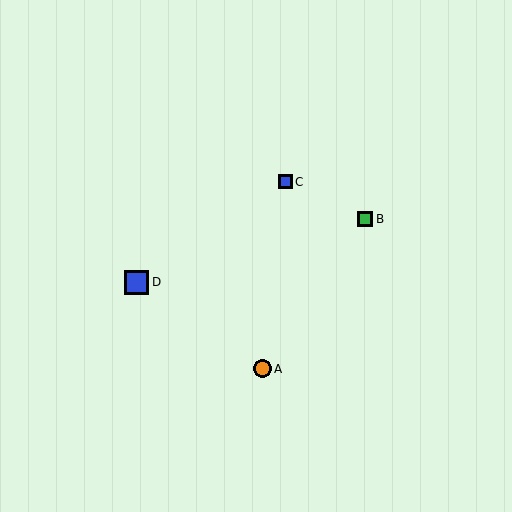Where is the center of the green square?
The center of the green square is at (365, 219).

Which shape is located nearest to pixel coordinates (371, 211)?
The green square (labeled B) at (365, 219) is nearest to that location.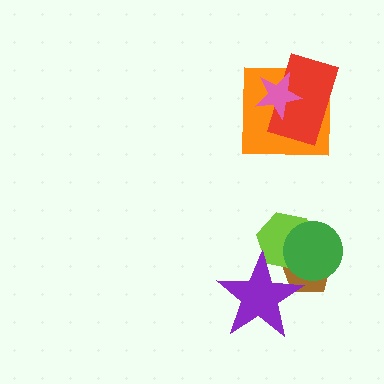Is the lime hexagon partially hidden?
Yes, it is partially covered by another shape.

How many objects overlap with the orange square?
2 objects overlap with the orange square.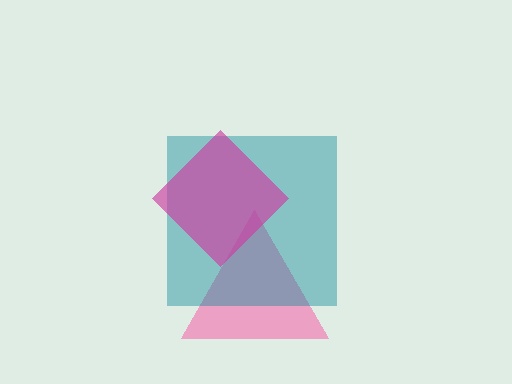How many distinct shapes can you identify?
There are 3 distinct shapes: a pink triangle, a teal square, a magenta diamond.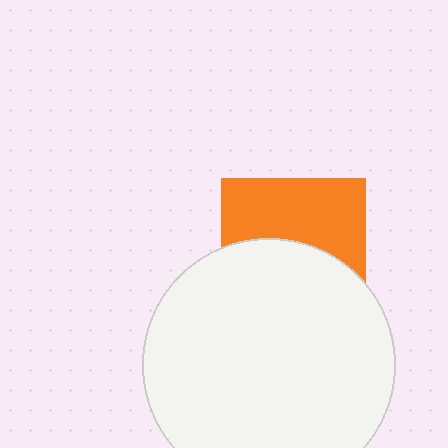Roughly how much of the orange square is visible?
About half of it is visible (roughly 48%).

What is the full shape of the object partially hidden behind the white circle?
The partially hidden object is an orange square.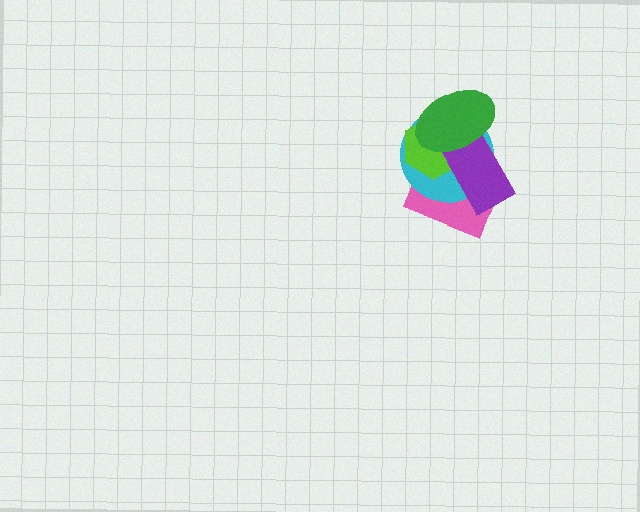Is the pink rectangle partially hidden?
Yes, it is partially covered by another shape.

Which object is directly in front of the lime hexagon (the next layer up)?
The purple rectangle is directly in front of the lime hexagon.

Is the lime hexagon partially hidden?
Yes, it is partially covered by another shape.